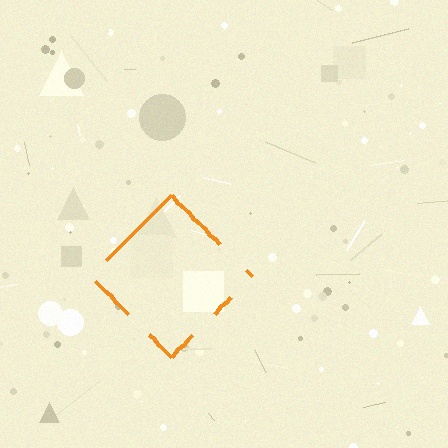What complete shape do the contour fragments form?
The contour fragments form a diamond.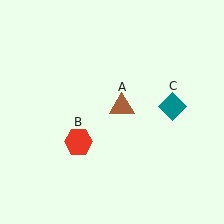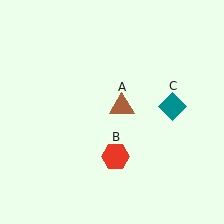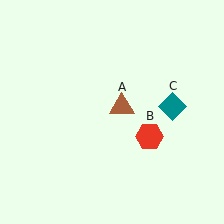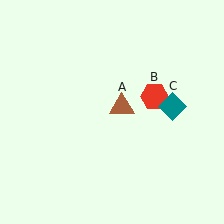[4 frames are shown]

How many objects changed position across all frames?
1 object changed position: red hexagon (object B).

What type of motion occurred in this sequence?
The red hexagon (object B) rotated counterclockwise around the center of the scene.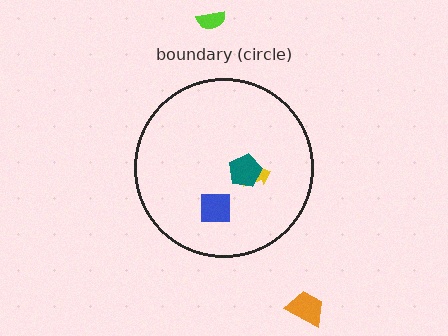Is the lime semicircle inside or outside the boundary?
Outside.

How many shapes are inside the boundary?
3 inside, 2 outside.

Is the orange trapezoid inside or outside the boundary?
Outside.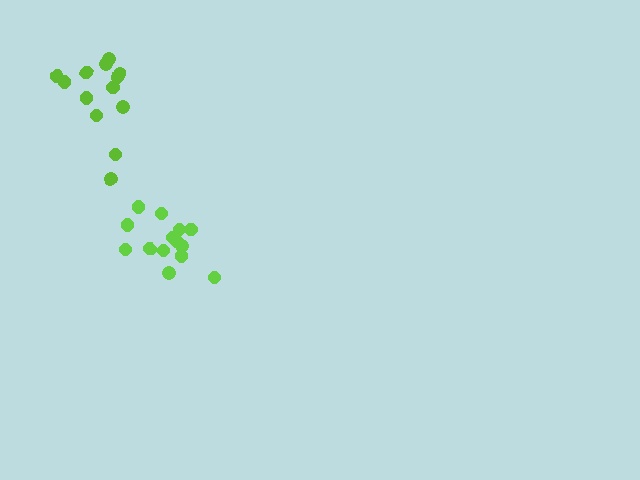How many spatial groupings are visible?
There are 2 spatial groupings.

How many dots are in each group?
Group 1: 14 dots, Group 2: 13 dots (27 total).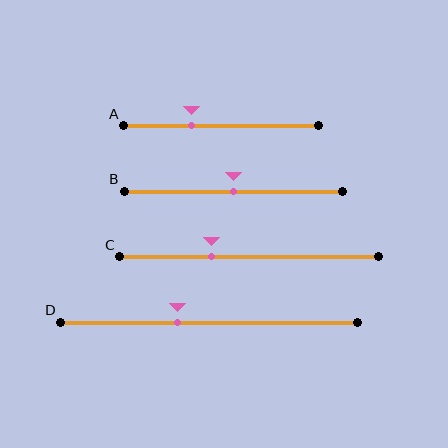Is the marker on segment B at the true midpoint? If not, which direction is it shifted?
Yes, the marker on segment B is at the true midpoint.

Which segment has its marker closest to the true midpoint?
Segment B has its marker closest to the true midpoint.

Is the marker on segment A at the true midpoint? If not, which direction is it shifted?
No, the marker on segment A is shifted to the left by about 15% of the segment length.